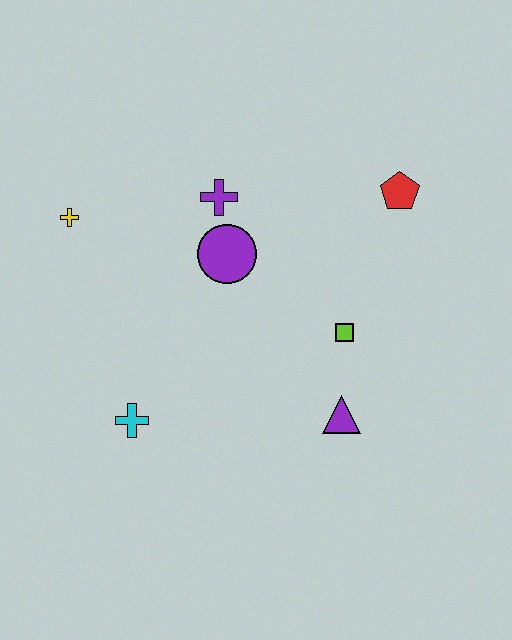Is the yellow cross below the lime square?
No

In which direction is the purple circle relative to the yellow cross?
The purple circle is to the right of the yellow cross.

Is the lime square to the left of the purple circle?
No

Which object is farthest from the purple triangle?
The yellow cross is farthest from the purple triangle.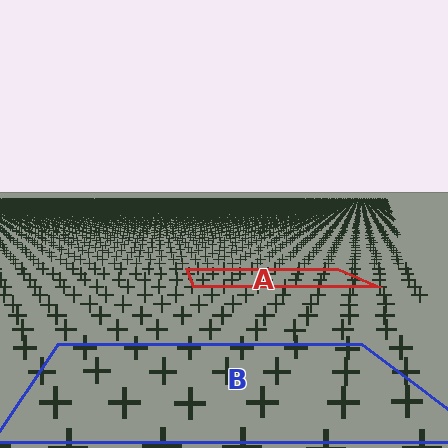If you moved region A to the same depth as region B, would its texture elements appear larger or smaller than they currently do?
They would appear larger. At a closer depth, the same texture elements are projected at a bigger on-screen size.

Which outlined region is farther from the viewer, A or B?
Region A is farther from the viewer — the texture elements inside it appear smaller and more densely packed.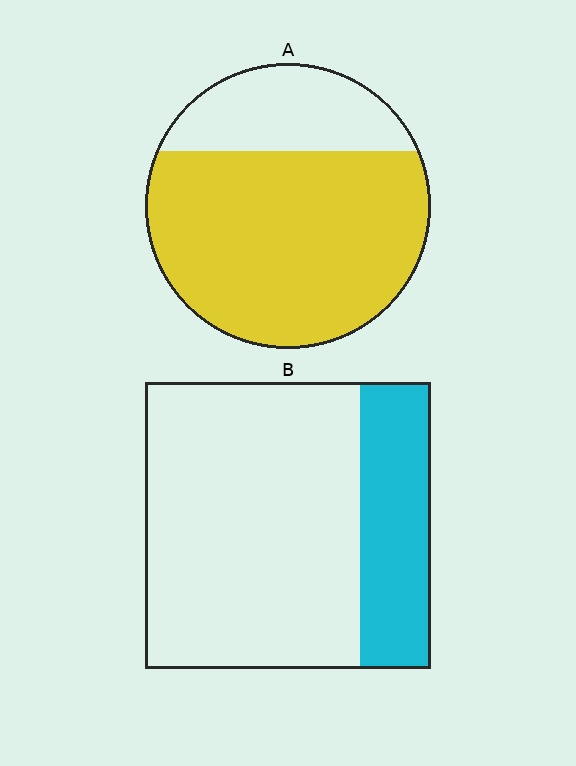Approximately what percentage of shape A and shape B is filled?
A is approximately 75% and B is approximately 25%.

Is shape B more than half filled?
No.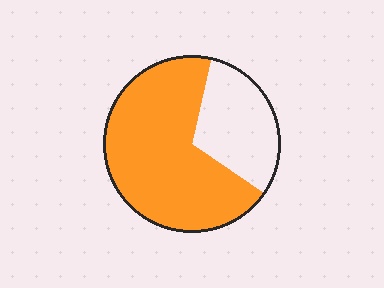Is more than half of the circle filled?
Yes.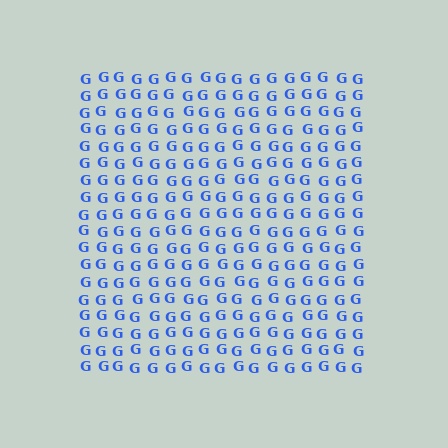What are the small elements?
The small elements are letter G's.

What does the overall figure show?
The overall figure shows a square.